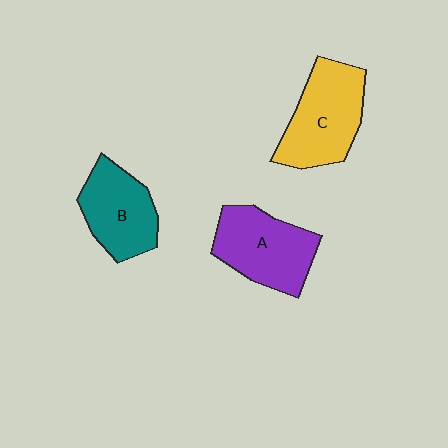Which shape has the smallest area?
Shape B (teal).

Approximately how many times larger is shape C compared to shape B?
Approximately 1.2 times.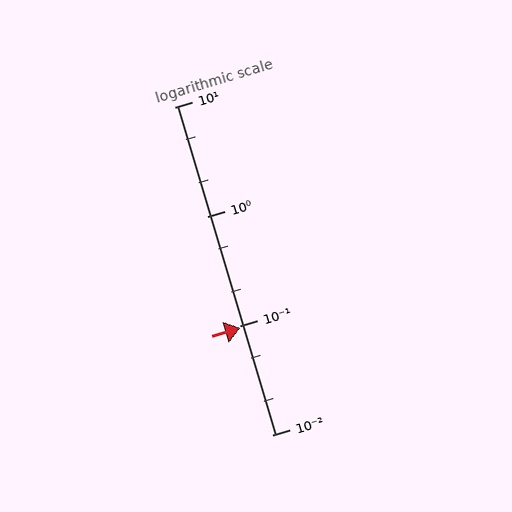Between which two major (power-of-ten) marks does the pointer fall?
The pointer is between 0.01 and 0.1.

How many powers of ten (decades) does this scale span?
The scale spans 3 decades, from 0.01 to 10.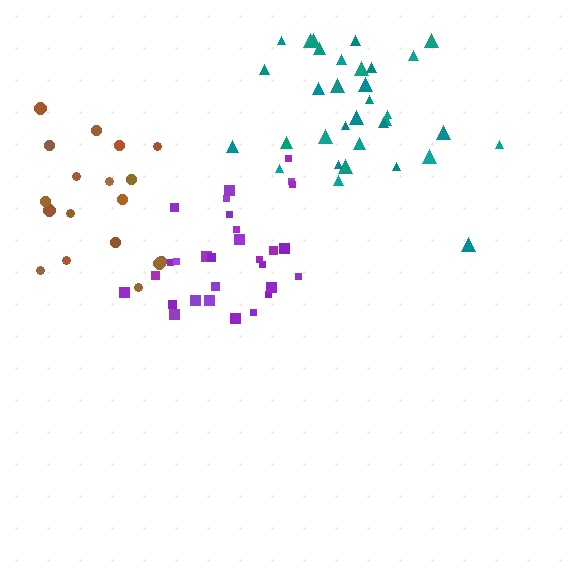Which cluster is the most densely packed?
Purple.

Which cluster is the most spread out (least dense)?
Brown.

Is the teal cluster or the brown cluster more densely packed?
Teal.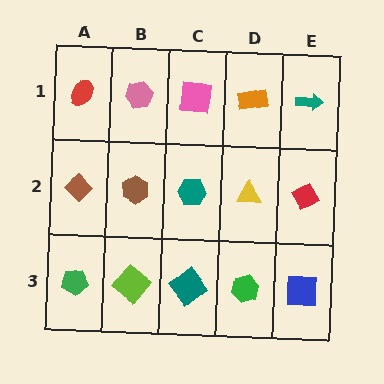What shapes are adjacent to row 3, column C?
A teal hexagon (row 2, column C), a lime diamond (row 3, column B), a green hexagon (row 3, column D).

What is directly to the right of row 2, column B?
A teal hexagon.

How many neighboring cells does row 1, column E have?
2.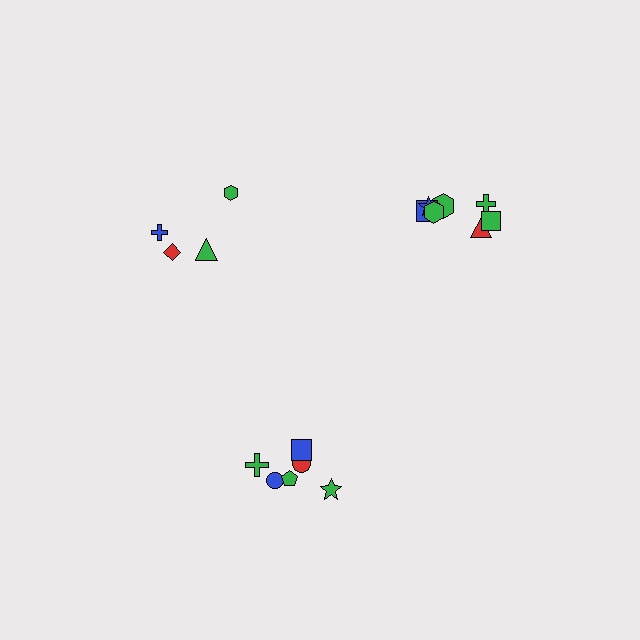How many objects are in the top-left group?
There are 4 objects.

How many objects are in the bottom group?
There are 6 objects.